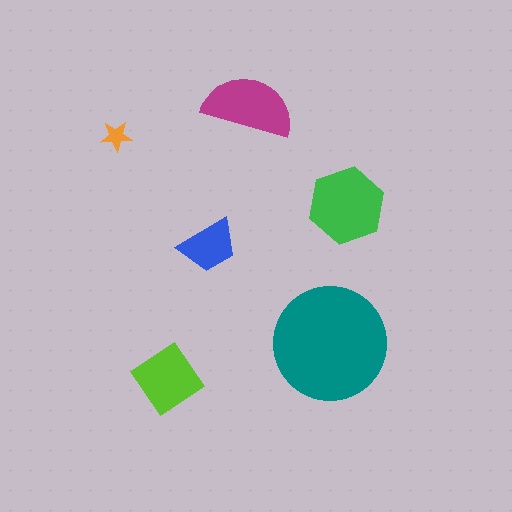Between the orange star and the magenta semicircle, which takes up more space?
The magenta semicircle.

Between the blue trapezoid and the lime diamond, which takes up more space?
The lime diamond.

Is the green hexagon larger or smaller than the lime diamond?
Larger.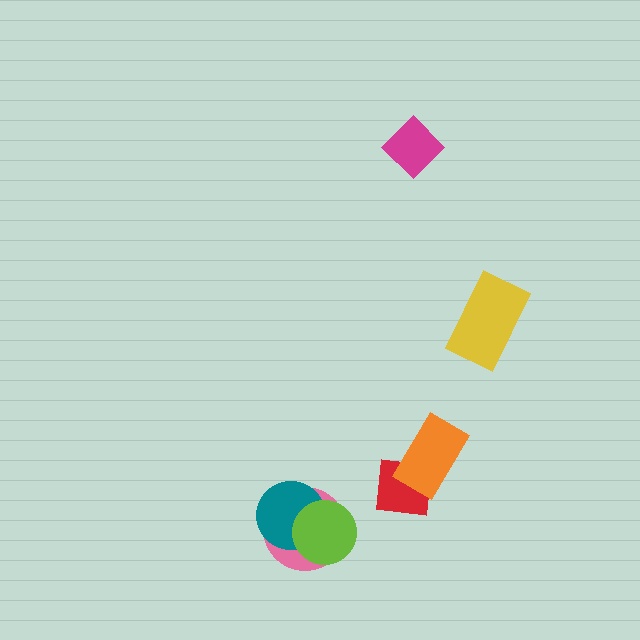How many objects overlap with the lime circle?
2 objects overlap with the lime circle.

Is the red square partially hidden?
Yes, it is partially covered by another shape.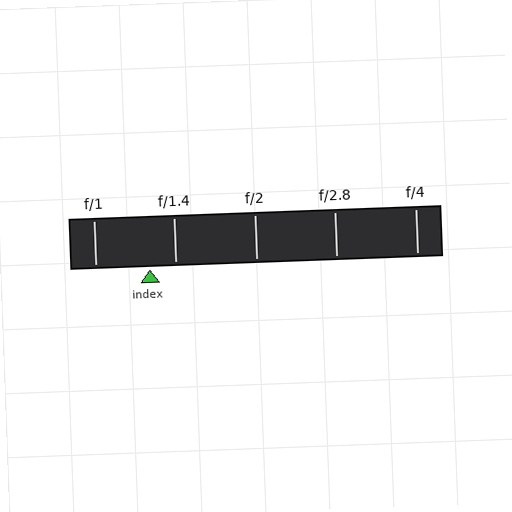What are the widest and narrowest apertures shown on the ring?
The widest aperture shown is f/1 and the narrowest is f/4.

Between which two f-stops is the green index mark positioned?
The index mark is between f/1 and f/1.4.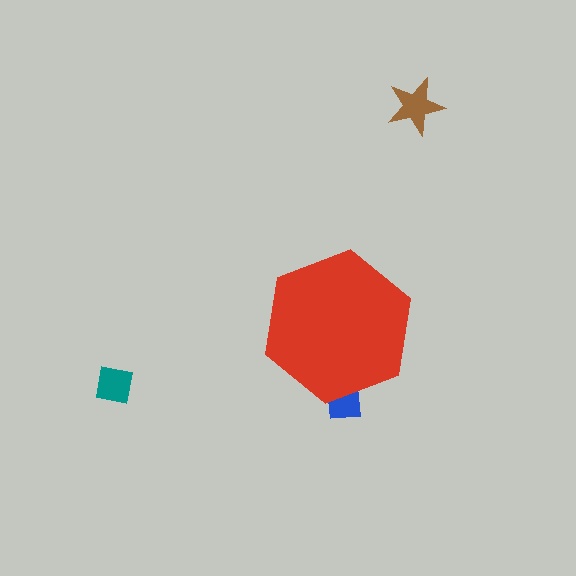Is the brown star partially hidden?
No, the brown star is fully visible.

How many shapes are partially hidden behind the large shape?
1 shape is partially hidden.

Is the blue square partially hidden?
Yes, the blue square is partially hidden behind the red hexagon.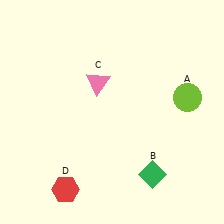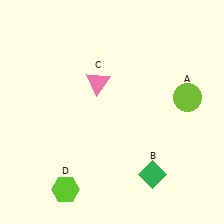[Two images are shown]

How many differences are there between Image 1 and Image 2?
There is 1 difference between the two images.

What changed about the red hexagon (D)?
In Image 1, D is red. In Image 2, it changed to lime.